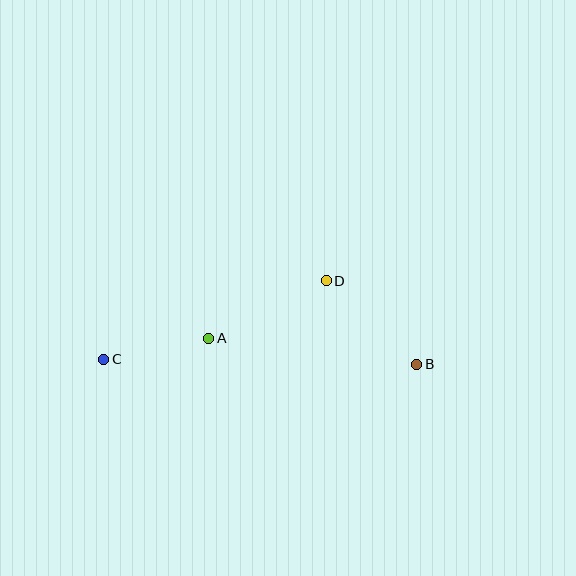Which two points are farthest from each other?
Points B and C are farthest from each other.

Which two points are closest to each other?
Points A and C are closest to each other.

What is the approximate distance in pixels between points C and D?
The distance between C and D is approximately 236 pixels.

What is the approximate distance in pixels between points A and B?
The distance between A and B is approximately 210 pixels.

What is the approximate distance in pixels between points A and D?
The distance between A and D is approximately 131 pixels.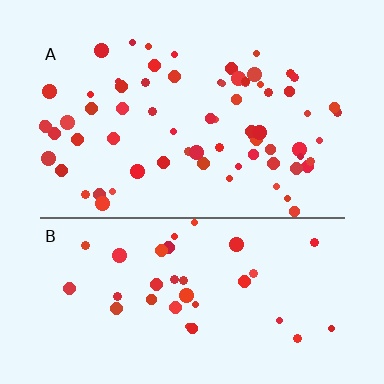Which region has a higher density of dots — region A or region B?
A (the top).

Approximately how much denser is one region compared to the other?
Approximately 2.0× — region A over region B.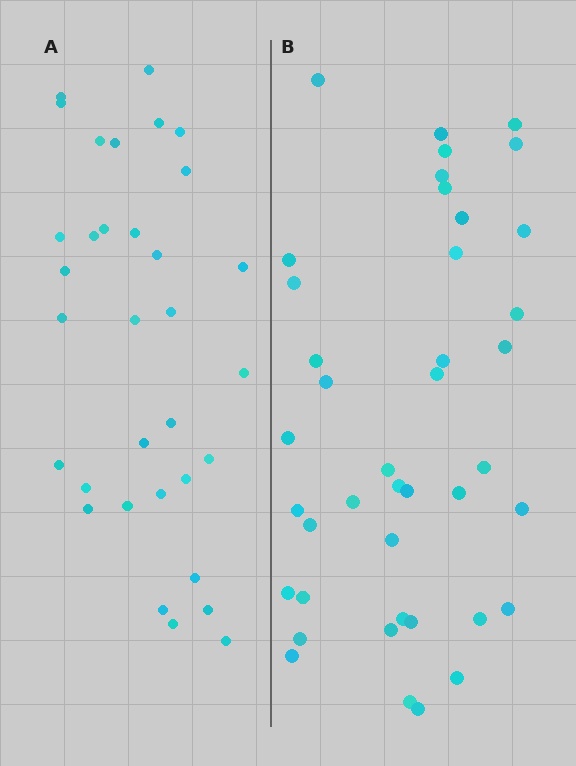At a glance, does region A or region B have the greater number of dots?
Region B (the right region) has more dots.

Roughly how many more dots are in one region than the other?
Region B has roughly 8 or so more dots than region A.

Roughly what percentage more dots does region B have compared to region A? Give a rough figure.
About 25% more.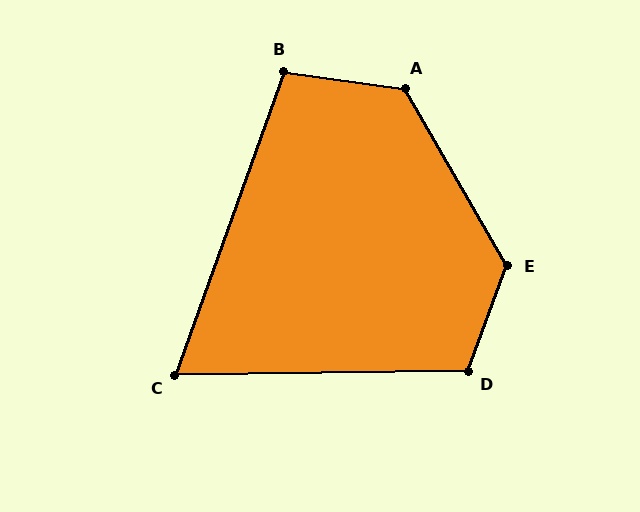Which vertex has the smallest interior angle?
C, at approximately 70 degrees.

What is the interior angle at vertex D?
Approximately 111 degrees (obtuse).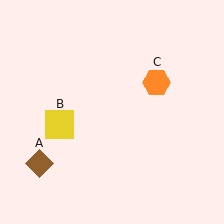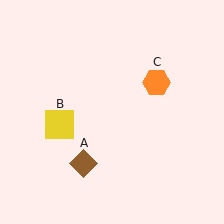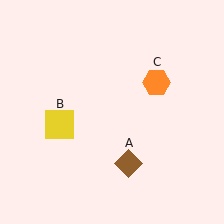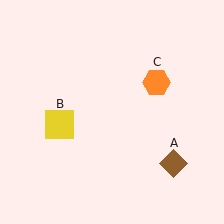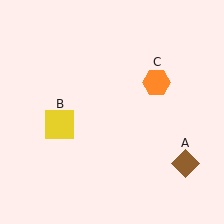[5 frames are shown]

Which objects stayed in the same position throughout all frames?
Yellow square (object B) and orange hexagon (object C) remained stationary.